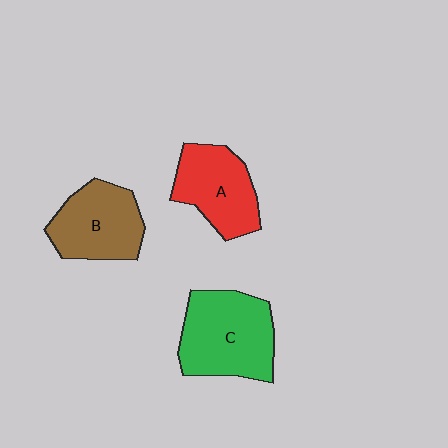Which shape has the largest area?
Shape C (green).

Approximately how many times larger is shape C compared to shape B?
Approximately 1.3 times.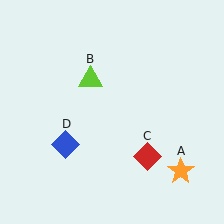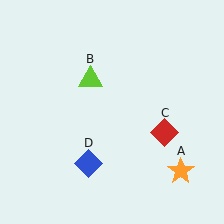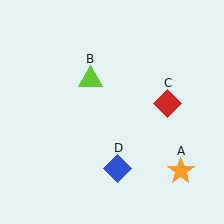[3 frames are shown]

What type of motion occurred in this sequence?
The red diamond (object C), blue diamond (object D) rotated counterclockwise around the center of the scene.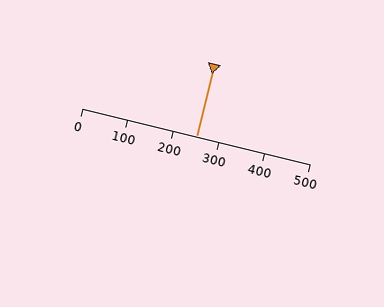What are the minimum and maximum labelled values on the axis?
The axis runs from 0 to 500.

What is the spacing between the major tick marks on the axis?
The major ticks are spaced 100 apart.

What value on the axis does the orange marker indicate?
The marker indicates approximately 250.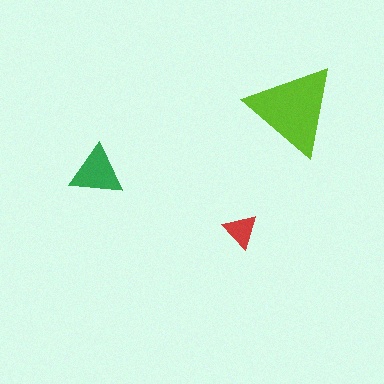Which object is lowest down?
The red triangle is bottommost.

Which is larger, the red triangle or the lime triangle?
The lime one.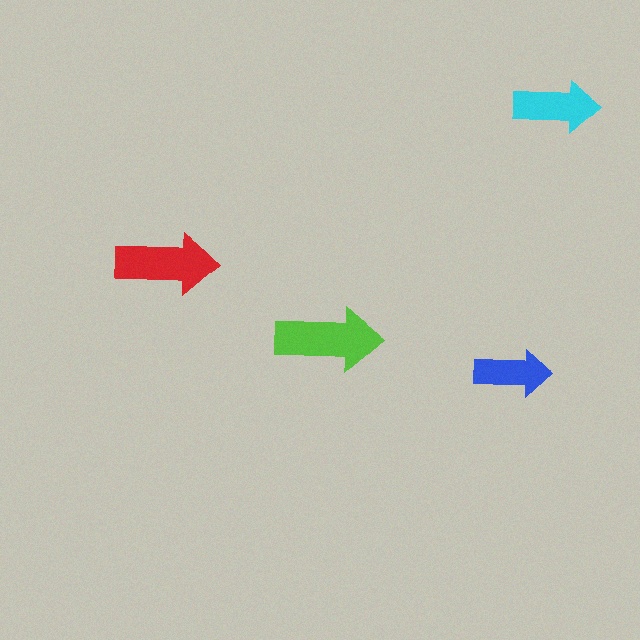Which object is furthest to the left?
The red arrow is leftmost.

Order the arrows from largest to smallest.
the lime one, the red one, the cyan one, the blue one.